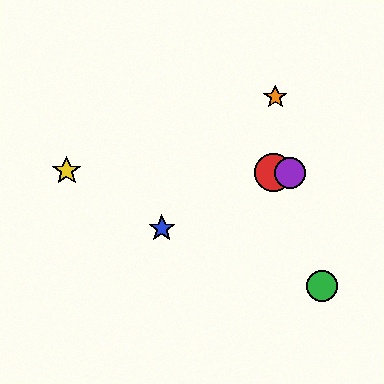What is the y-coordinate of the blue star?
The blue star is at y≈228.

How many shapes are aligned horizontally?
3 shapes (the red circle, the yellow star, the purple circle) are aligned horizontally.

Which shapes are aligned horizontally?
The red circle, the yellow star, the purple circle are aligned horizontally.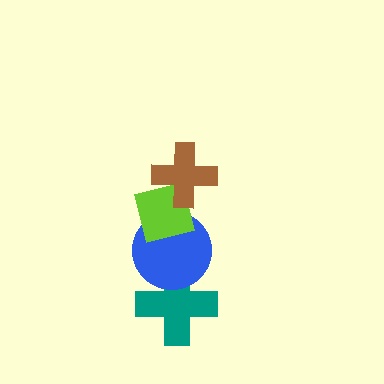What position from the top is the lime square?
The lime square is 2nd from the top.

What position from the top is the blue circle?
The blue circle is 3rd from the top.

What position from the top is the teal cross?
The teal cross is 4th from the top.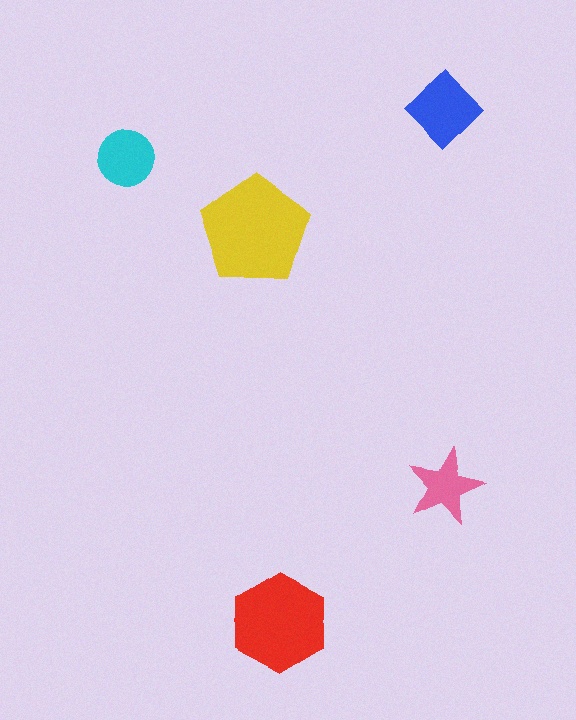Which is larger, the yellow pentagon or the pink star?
The yellow pentagon.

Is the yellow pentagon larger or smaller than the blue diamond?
Larger.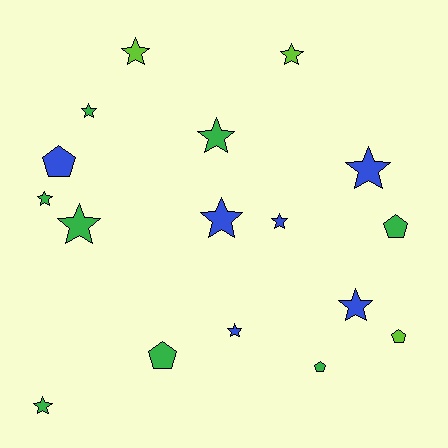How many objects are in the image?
There are 17 objects.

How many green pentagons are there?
There are 3 green pentagons.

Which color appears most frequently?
Green, with 8 objects.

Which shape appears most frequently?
Star, with 12 objects.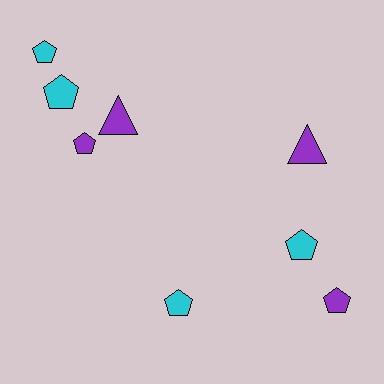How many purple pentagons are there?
There are 2 purple pentagons.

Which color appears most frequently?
Purple, with 4 objects.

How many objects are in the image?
There are 8 objects.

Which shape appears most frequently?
Pentagon, with 6 objects.